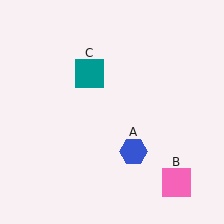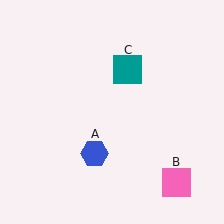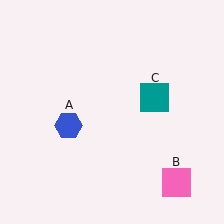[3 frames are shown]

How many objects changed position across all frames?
2 objects changed position: blue hexagon (object A), teal square (object C).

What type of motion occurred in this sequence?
The blue hexagon (object A), teal square (object C) rotated clockwise around the center of the scene.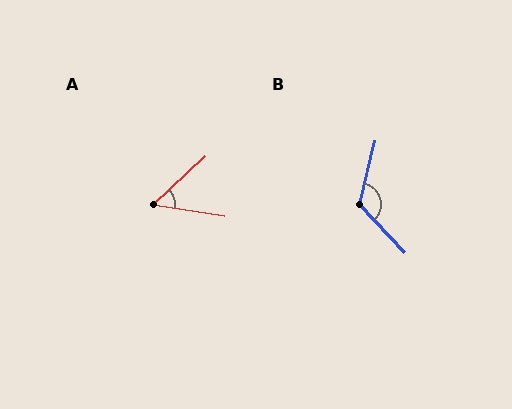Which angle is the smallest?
A, at approximately 52 degrees.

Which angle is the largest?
B, at approximately 123 degrees.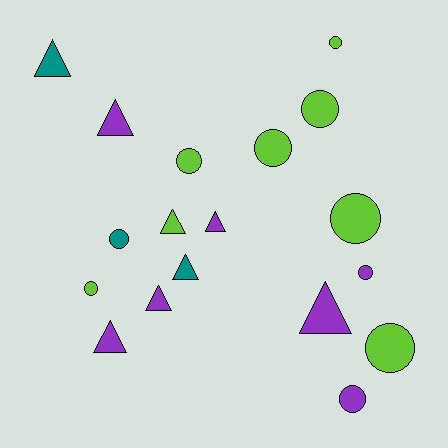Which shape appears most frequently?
Circle, with 10 objects.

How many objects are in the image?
There are 18 objects.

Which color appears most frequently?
Lime, with 8 objects.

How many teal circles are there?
There is 1 teal circle.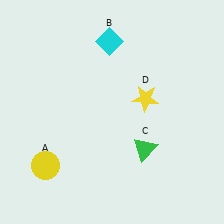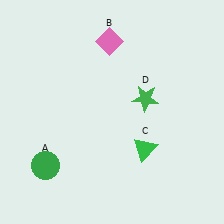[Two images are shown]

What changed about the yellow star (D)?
In Image 1, D is yellow. In Image 2, it changed to green.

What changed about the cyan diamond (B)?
In Image 1, B is cyan. In Image 2, it changed to pink.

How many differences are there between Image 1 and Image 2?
There are 3 differences between the two images.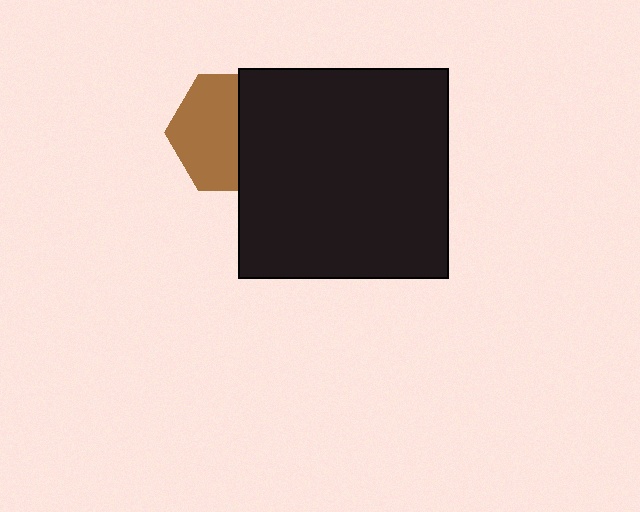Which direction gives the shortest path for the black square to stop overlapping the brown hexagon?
Moving right gives the shortest separation.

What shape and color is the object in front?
The object in front is a black square.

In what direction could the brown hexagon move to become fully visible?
The brown hexagon could move left. That would shift it out from behind the black square entirely.